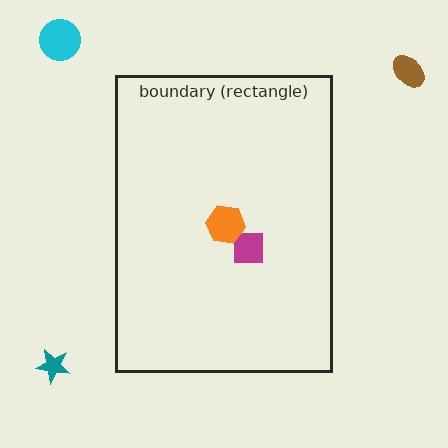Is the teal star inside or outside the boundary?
Outside.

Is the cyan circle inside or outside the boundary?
Outside.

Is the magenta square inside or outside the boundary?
Inside.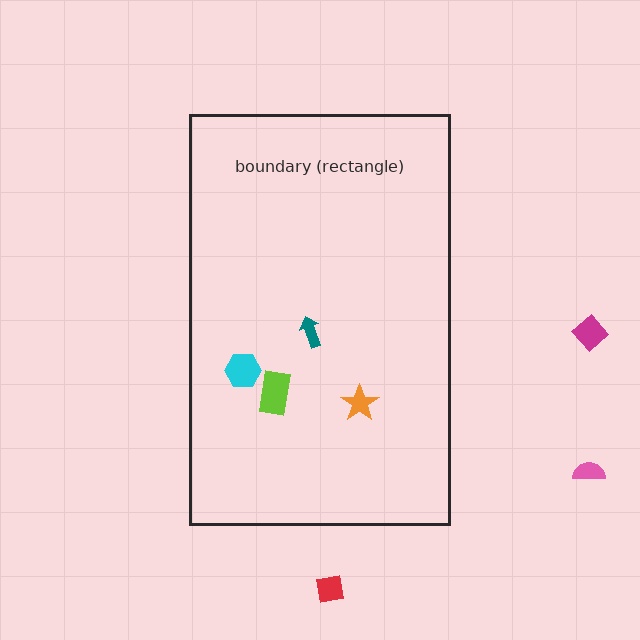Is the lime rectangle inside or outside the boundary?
Inside.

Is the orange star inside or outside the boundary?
Inside.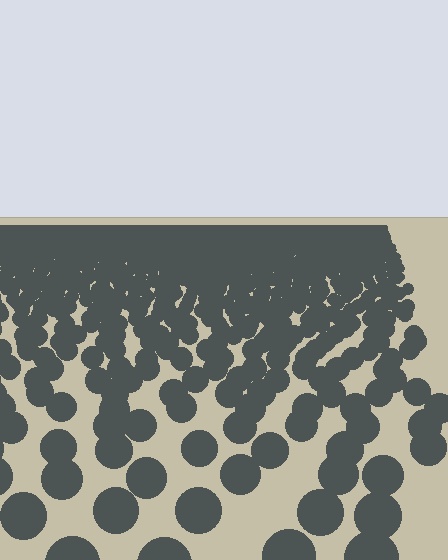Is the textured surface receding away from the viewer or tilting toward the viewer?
The surface is receding away from the viewer. Texture elements get smaller and denser toward the top.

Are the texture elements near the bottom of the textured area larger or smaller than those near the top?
Larger. Near the bottom, elements are closer to the viewer and appear at a bigger on-screen size.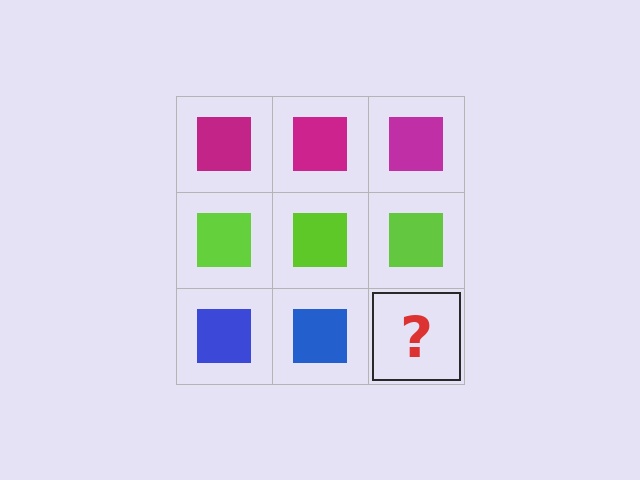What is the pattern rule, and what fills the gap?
The rule is that each row has a consistent color. The gap should be filled with a blue square.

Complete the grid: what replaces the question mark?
The question mark should be replaced with a blue square.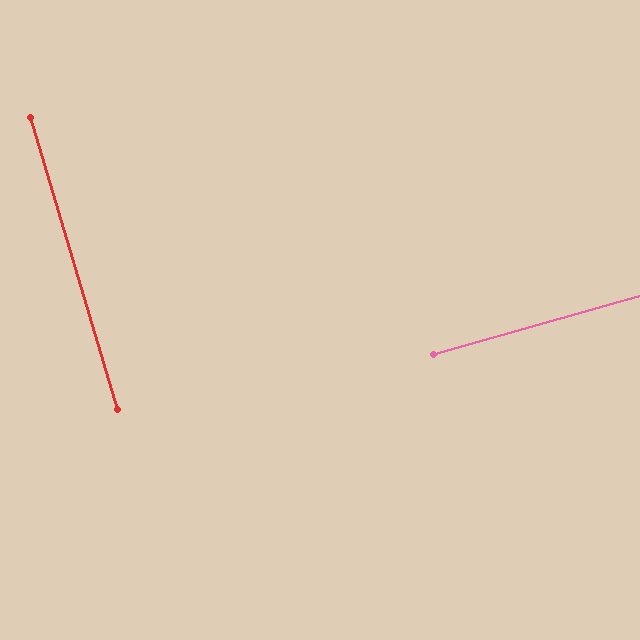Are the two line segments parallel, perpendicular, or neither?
Perpendicular — they meet at approximately 89°.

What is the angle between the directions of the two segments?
Approximately 89 degrees.